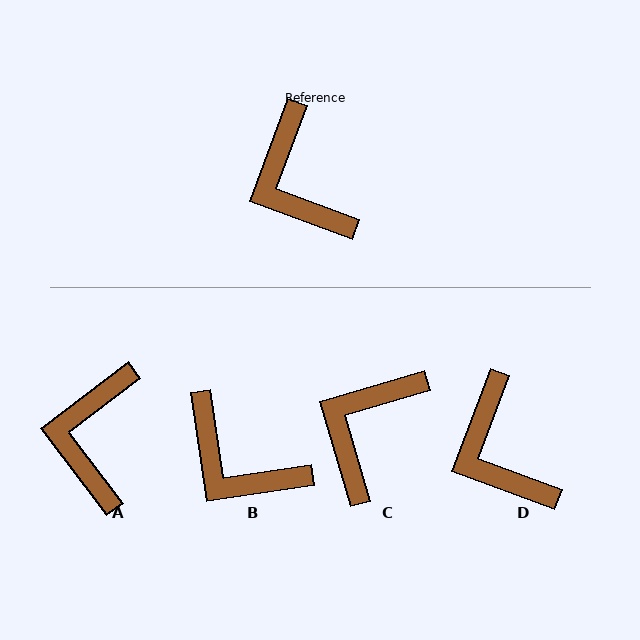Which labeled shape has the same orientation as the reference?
D.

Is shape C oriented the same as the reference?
No, it is off by about 54 degrees.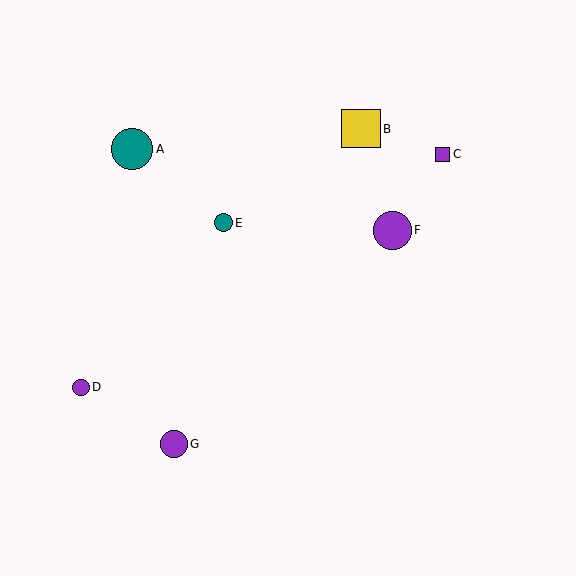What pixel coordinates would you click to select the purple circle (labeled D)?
Click at (81, 388) to select the purple circle D.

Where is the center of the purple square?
The center of the purple square is at (442, 154).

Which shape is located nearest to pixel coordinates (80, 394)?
The purple circle (labeled D) at (81, 388) is nearest to that location.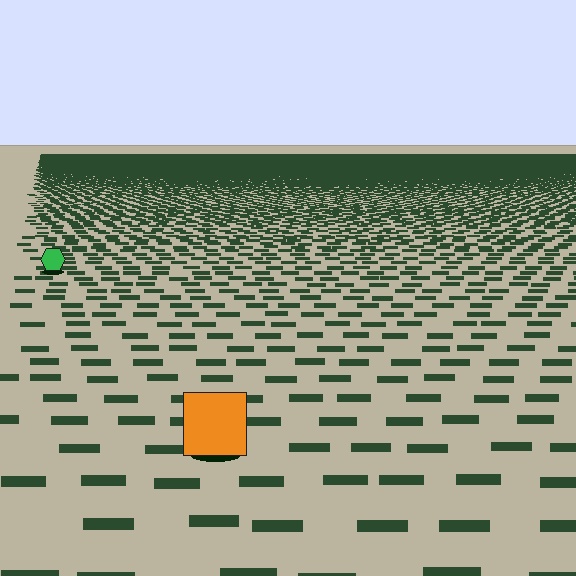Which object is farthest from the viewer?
The green hexagon is farthest from the viewer. It appears smaller and the ground texture around it is denser.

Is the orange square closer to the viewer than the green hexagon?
Yes. The orange square is closer — you can tell from the texture gradient: the ground texture is coarser near it.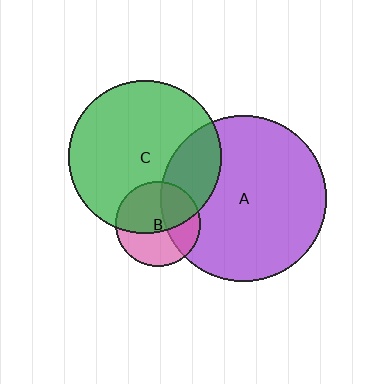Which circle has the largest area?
Circle A (purple).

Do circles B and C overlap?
Yes.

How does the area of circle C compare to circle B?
Approximately 3.2 times.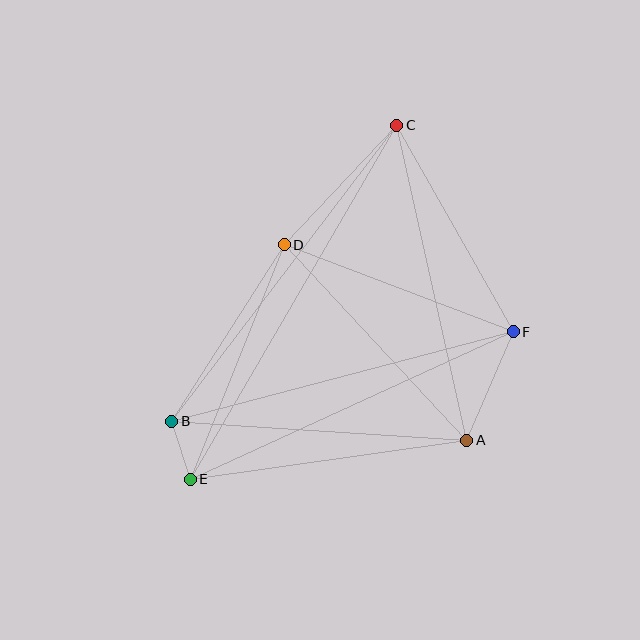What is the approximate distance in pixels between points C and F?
The distance between C and F is approximately 237 pixels.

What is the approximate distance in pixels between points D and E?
The distance between D and E is approximately 253 pixels.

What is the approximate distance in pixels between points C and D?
The distance between C and D is approximately 164 pixels.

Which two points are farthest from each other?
Points C and E are farthest from each other.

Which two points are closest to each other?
Points B and E are closest to each other.